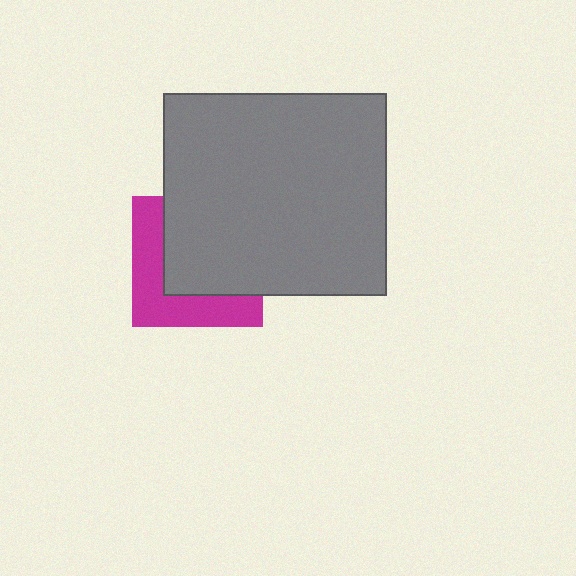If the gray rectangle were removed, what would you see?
You would see the complete magenta square.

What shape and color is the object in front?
The object in front is a gray rectangle.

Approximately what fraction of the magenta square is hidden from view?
Roughly 57% of the magenta square is hidden behind the gray rectangle.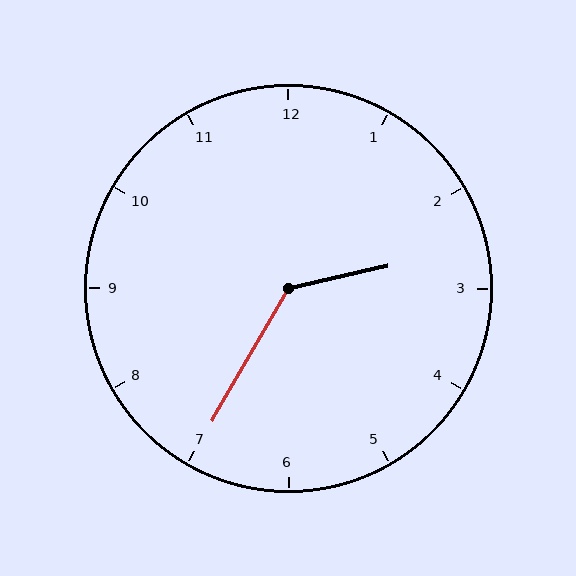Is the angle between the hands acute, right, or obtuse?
It is obtuse.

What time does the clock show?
2:35.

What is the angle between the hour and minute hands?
Approximately 132 degrees.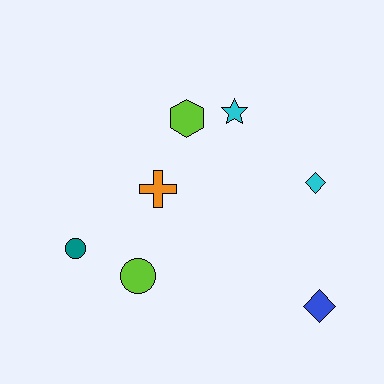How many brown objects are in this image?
There are no brown objects.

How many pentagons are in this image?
There are no pentagons.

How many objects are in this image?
There are 7 objects.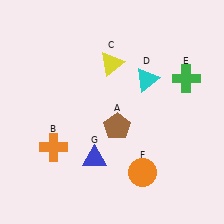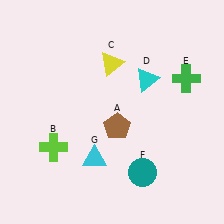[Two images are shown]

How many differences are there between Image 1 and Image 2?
There are 3 differences between the two images.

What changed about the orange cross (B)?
In Image 1, B is orange. In Image 2, it changed to lime.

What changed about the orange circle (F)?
In Image 1, F is orange. In Image 2, it changed to teal.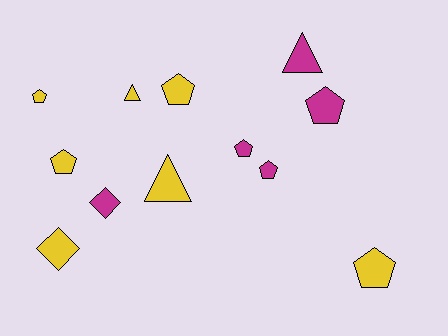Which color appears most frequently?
Yellow, with 7 objects.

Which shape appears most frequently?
Pentagon, with 7 objects.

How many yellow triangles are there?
There are 2 yellow triangles.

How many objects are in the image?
There are 12 objects.